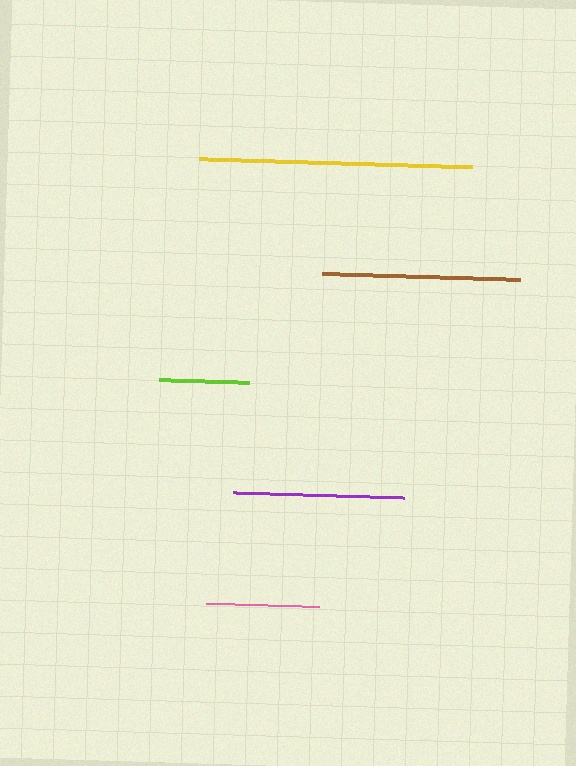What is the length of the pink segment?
The pink segment is approximately 113 pixels long.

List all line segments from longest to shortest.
From longest to shortest: yellow, brown, purple, pink, lime.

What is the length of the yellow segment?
The yellow segment is approximately 273 pixels long.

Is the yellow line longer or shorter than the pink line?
The yellow line is longer than the pink line.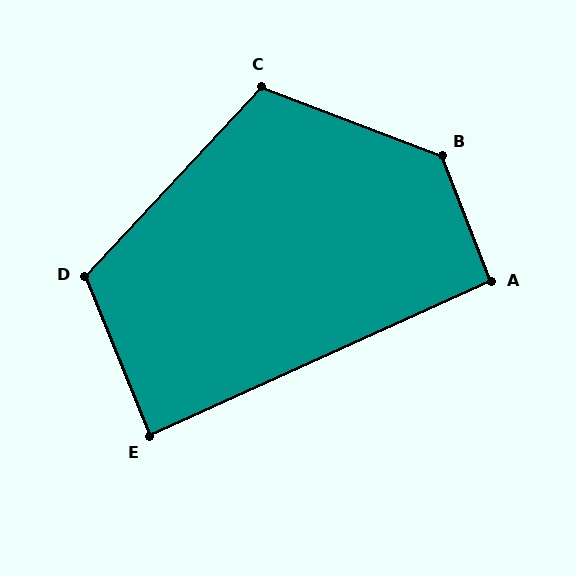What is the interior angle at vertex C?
Approximately 112 degrees (obtuse).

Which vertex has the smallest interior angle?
E, at approximately 87 degrees.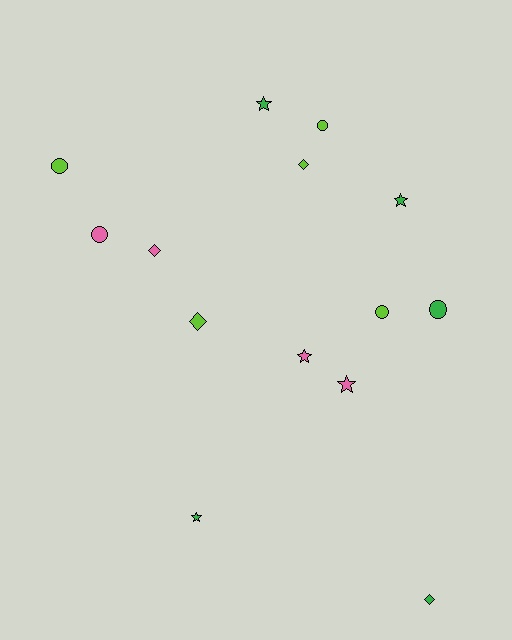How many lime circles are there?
There are 3 lime circles.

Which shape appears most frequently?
Circle, with 5 objects.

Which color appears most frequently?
Green, with 5 objects.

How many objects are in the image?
There are 14 objects.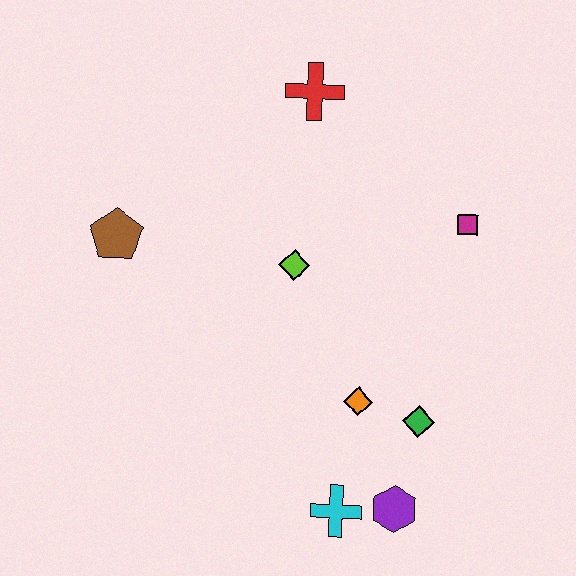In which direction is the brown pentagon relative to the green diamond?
The brown pentagon is to the left of the green diamond.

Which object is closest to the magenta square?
The lime diamond is closest to the magenta square.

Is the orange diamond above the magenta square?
No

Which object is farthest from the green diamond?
The brown pentagon is farthest from the green diamond.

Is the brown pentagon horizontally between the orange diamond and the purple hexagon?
No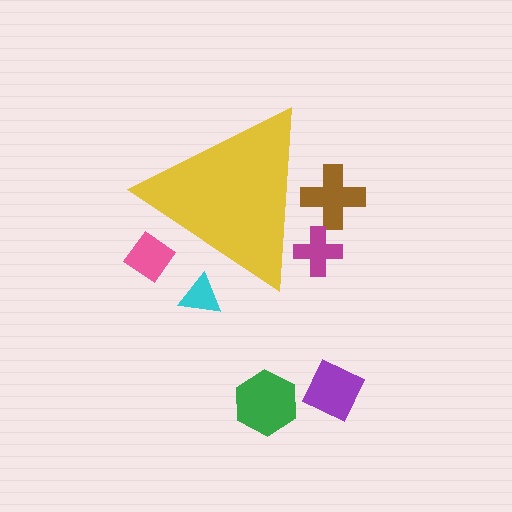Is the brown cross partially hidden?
Yes, the brown cross is partially hidden behind the yellow triangle.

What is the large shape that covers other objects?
A yellow triangle.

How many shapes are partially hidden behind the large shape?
4 shapes are partially hidden.